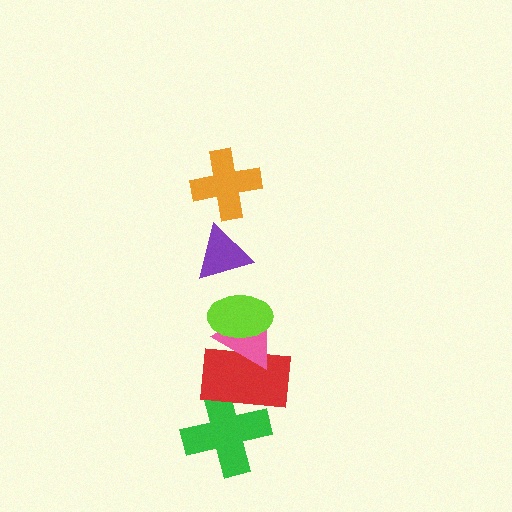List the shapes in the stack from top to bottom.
From top to bottom: the orange cross, the purple triangle, the lime ellipse, the pink triangle, the red rectangle, the green cross.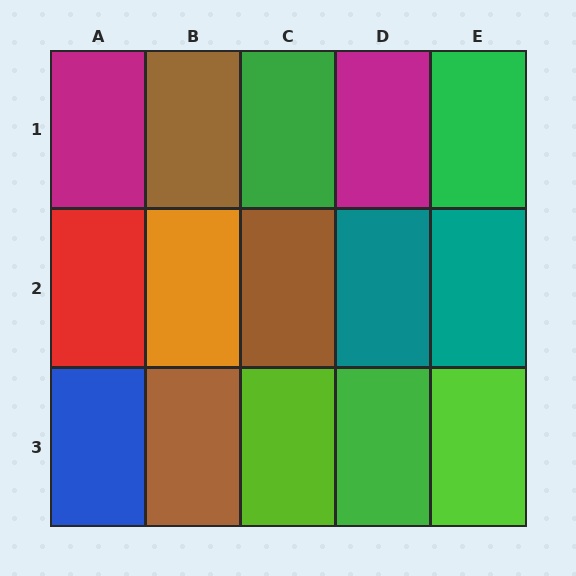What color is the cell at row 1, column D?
Magenta.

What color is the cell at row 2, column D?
Teal.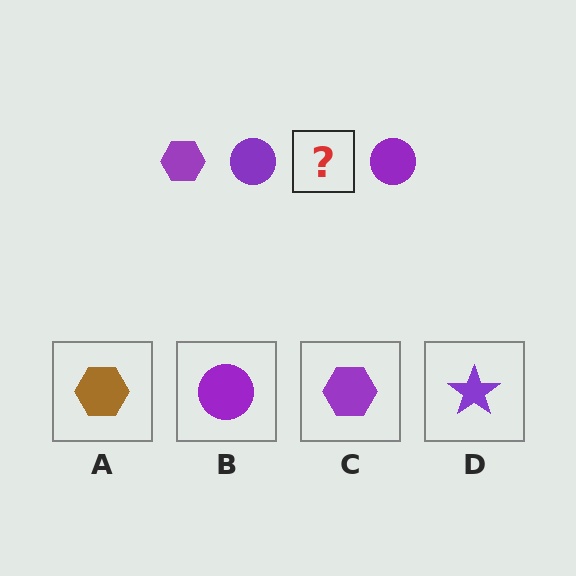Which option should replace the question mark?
Option C.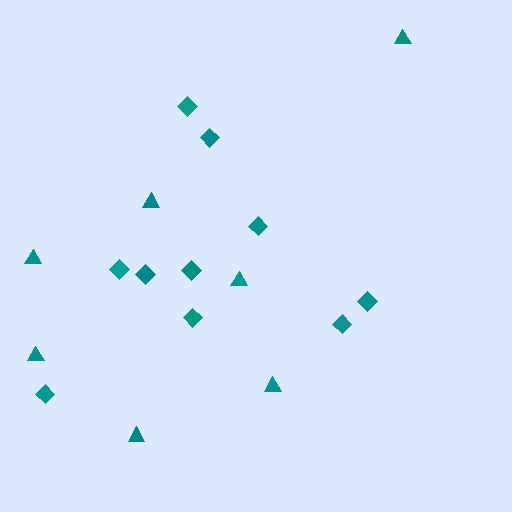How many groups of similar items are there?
There are 2 groups: one group of diamonds (10) and one group of triangles (7).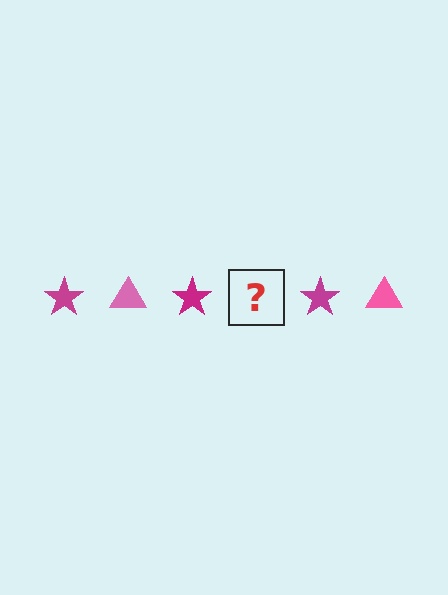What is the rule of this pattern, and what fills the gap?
The rule is that the pattern alternates between magenta star and pink triangle. The gap should be filled with a pink triangle.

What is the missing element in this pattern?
The missing element is a pink triangle.